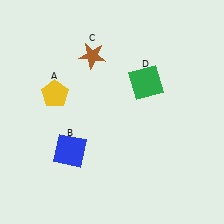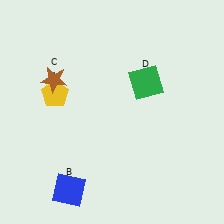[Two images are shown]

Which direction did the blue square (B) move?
The blue square (B) moved down.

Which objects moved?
The objects that moved are: the blue square (B), the brown star (C).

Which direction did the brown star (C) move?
The brown star (C) moved left.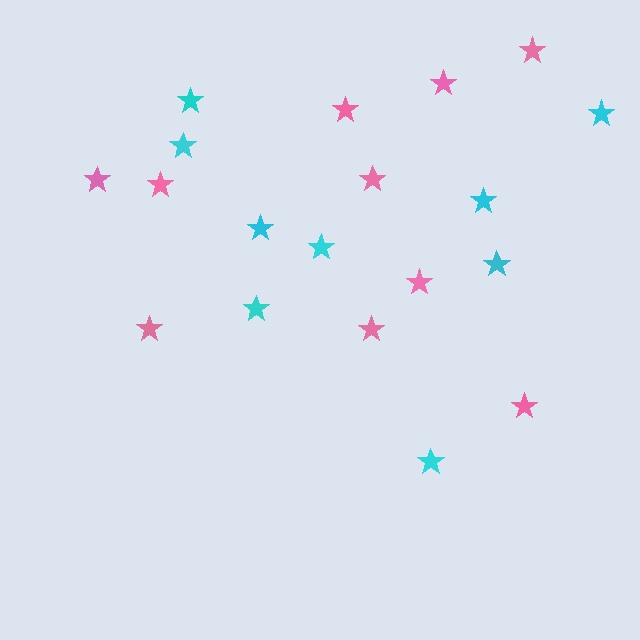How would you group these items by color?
There are 2 groups: one group of cyan stars (9) and one group of pink stars (10).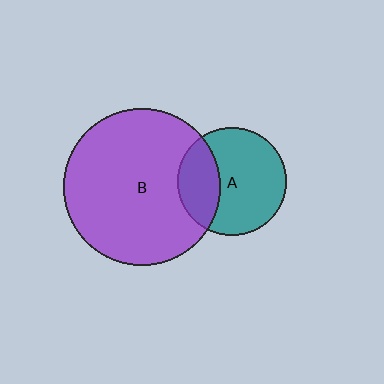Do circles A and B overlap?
Yes.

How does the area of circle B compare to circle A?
Approximately 2.1 times.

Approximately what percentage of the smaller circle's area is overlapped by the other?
Approximately 30%.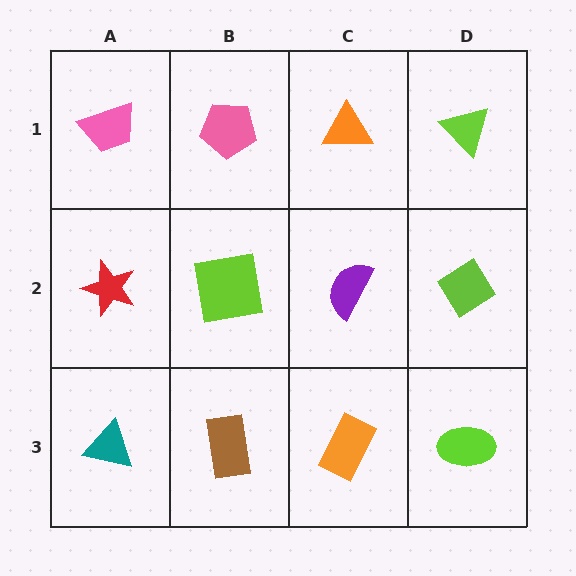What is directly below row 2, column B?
A brown rectangle.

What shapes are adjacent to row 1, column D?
A lime diamond (row 2, column D), an orange triangle (row 1, column C).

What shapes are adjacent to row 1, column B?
A lime square (row 2, column B), a pink trapezoid (row 1, column A), an orange triangle (row 1, column C).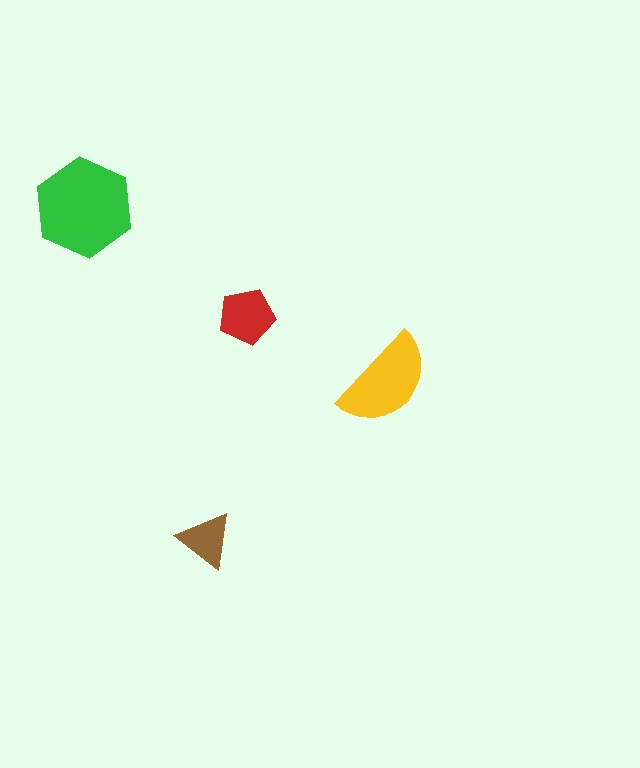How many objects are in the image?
There are 4 objects in the image.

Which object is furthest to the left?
The green hexagon is leftmost.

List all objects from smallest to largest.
The brown triangle, the red pentagon, the yellow semicircle, the green hexagon.